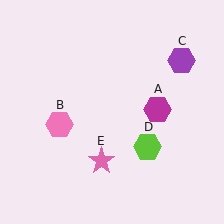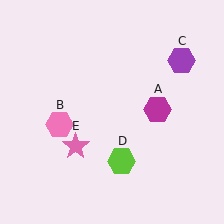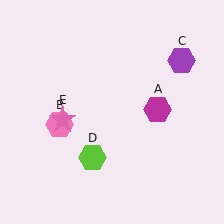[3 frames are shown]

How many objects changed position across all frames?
2 objects changed position: lime hexagon (object D), pink star (object E).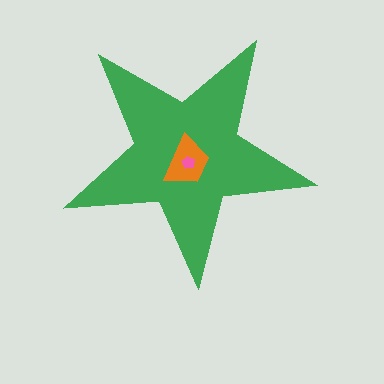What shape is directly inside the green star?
The orange trapezoid.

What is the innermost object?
The pink pentagon.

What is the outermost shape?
The green star.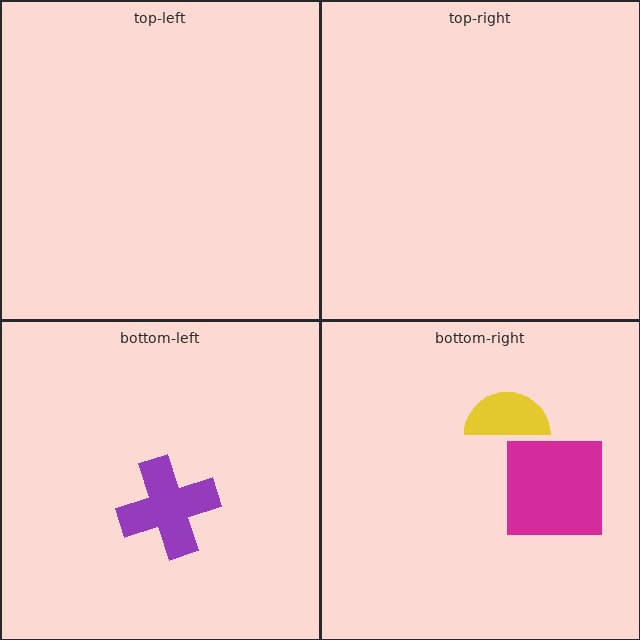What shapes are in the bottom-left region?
The purple cross.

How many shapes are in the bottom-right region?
2.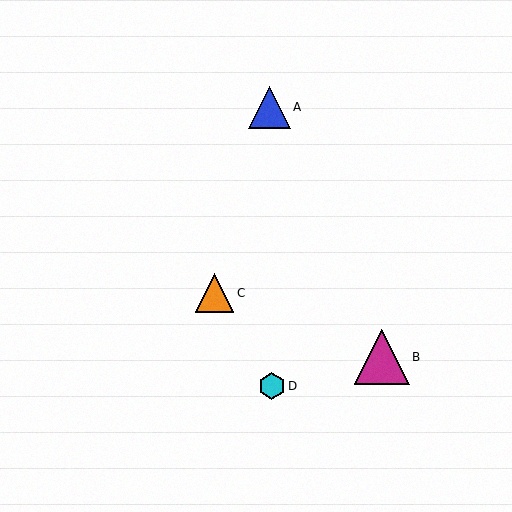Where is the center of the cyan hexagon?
The center of the cyan hexagon is at (272, 386).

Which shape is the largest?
The magenta triangle (labeled B) is the largest.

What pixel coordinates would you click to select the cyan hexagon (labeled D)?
Click at (272, 386) to select the cyan hexagon D.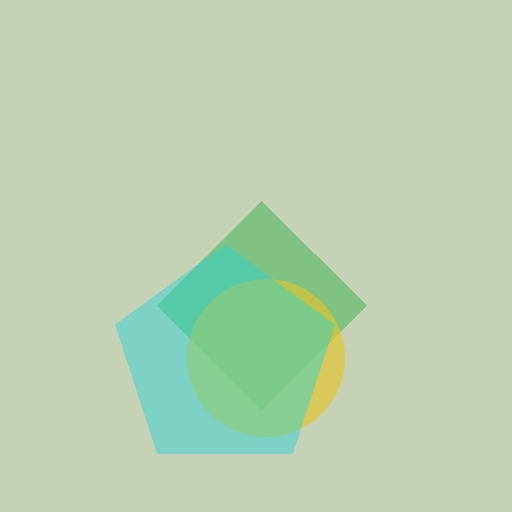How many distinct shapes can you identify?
There are 3 distinct shapes: a green diamond, a yellow circle, a cyan pentagon.